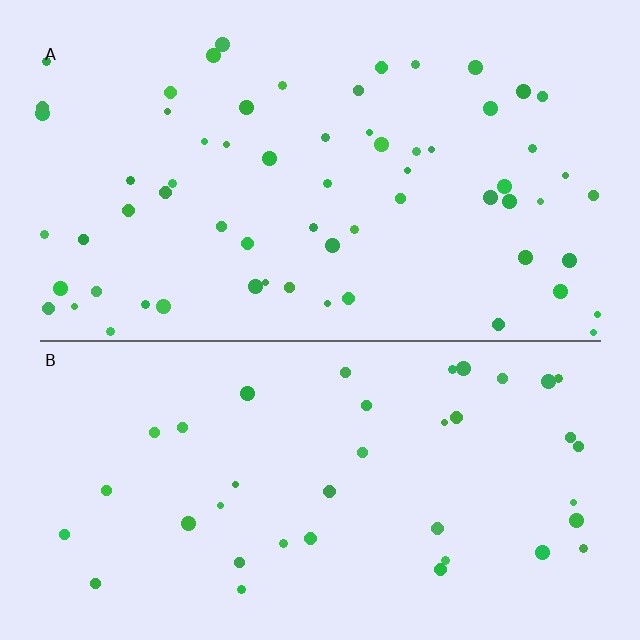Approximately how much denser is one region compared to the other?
Approximately 1.6× — region A over region B.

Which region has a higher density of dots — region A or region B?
A (the top).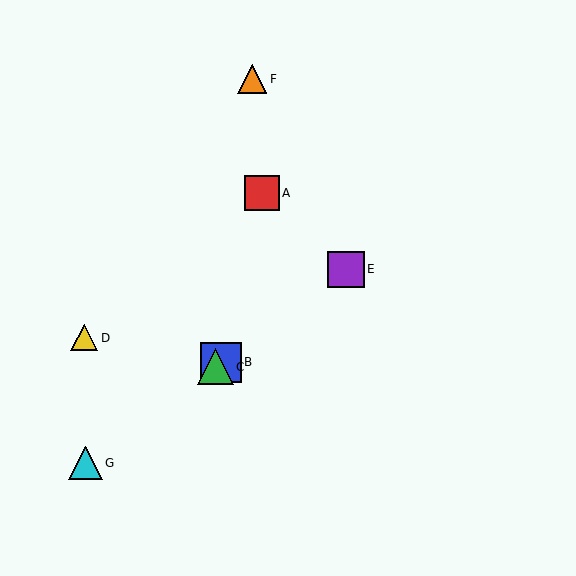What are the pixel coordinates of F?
Object F is at (252, 79).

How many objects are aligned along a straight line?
4 objects (B, C, E, G) are aligned along a straight line.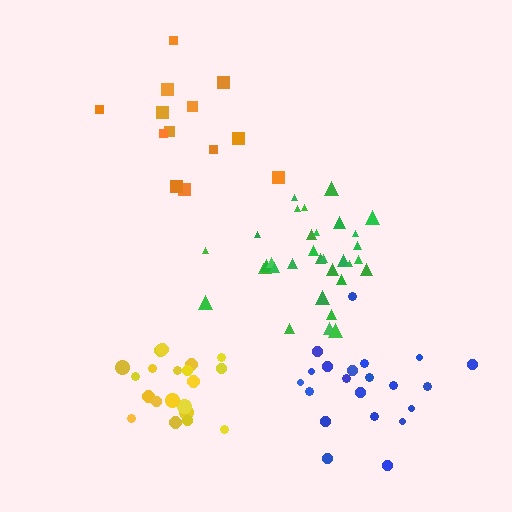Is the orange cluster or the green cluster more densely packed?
Green.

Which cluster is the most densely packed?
Yellow.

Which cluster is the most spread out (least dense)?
Orange.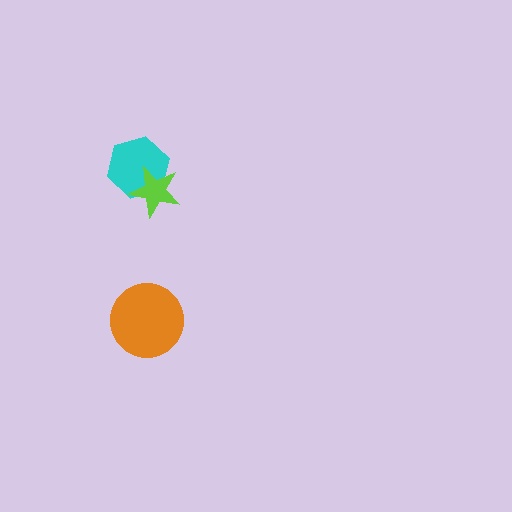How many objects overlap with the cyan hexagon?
1 object overlaps with the cyan hexagon.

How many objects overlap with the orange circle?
0 objects overlap with the orange circle.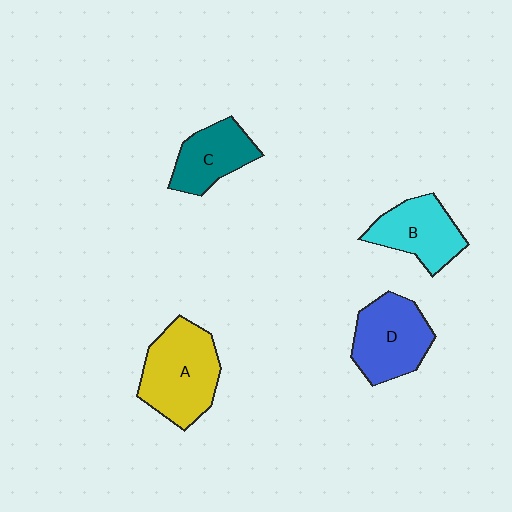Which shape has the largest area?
Shape A (yellow).